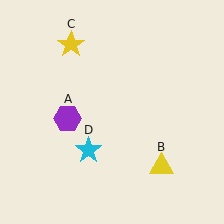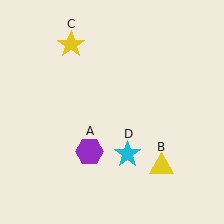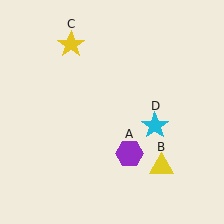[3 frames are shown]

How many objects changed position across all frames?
2 objects changed position: purple hexagon (object A), cyan star (object D).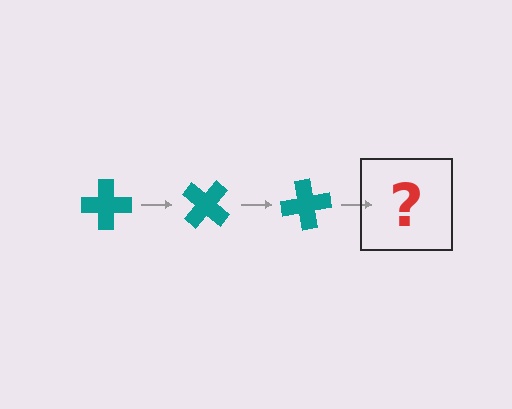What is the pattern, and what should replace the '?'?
The pattern is that the cross rotates 40 degrees each step. The '?' should be a teal cross rotated 120 degrees.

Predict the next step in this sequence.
The next step is a teal cross rotated 120 degrees.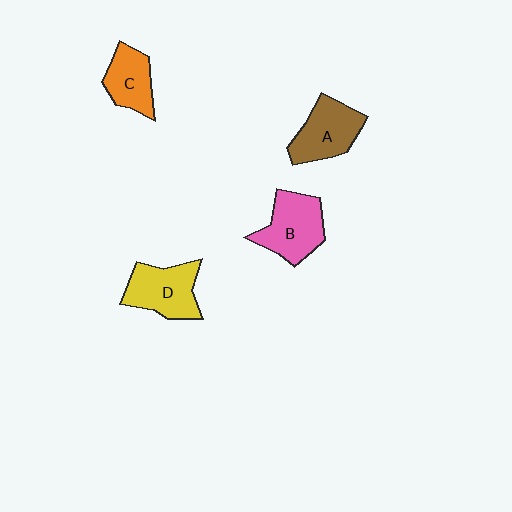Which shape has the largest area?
Shape B (pink).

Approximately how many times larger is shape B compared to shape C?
Approximately 1.3 times.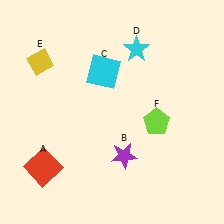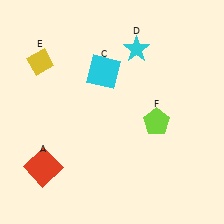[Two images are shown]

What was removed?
The purple star (B) was removed in Image 2.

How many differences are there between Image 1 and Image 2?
There is 1 difference between the two images.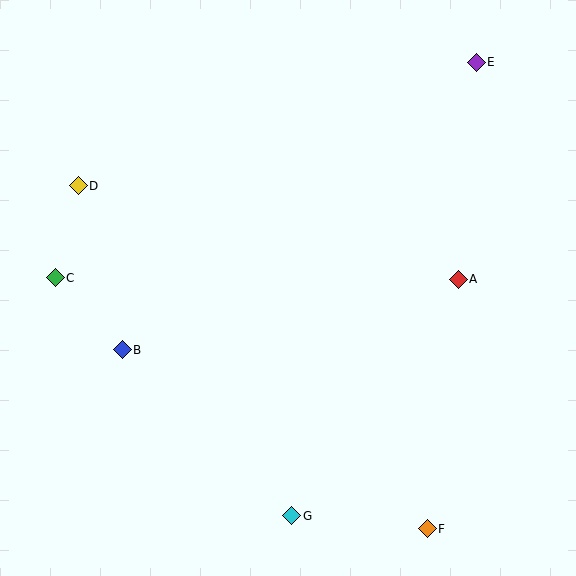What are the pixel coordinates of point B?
Point B is at (122, 350).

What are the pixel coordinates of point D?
Point D is at (78, 186).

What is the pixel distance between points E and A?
The distance between E and A is 218 pixels.